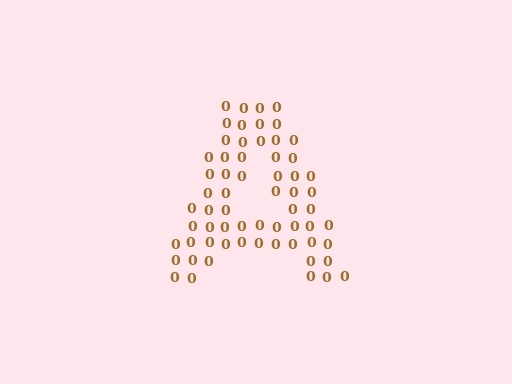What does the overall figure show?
The overall figure shows the letter A.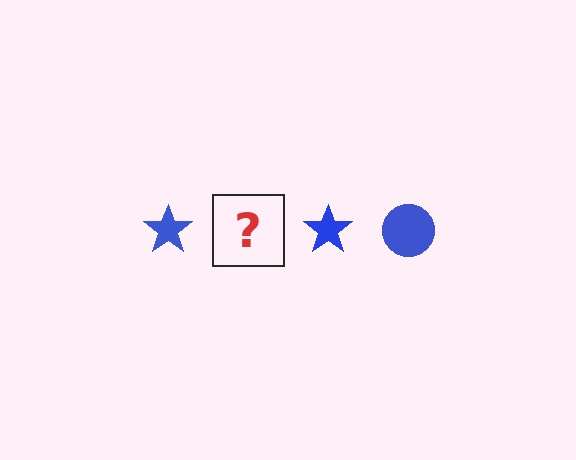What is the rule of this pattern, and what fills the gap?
The rule is that the pattern cycles through star, circle shapes in blue. The gap should be filled with a blue circle.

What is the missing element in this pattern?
The missing element is a blue circle.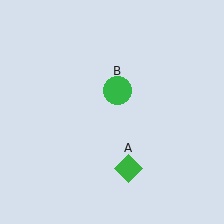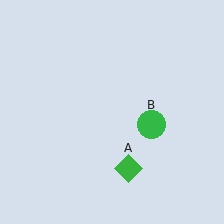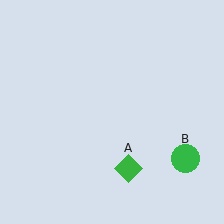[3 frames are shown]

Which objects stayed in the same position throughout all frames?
Green diamond (object A) remained stationary.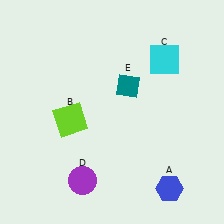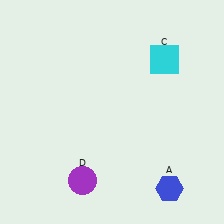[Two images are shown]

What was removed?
The teal diamond (E), the lime square (B) were removed in Image 2.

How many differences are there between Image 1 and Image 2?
There are 2 differences between the two images.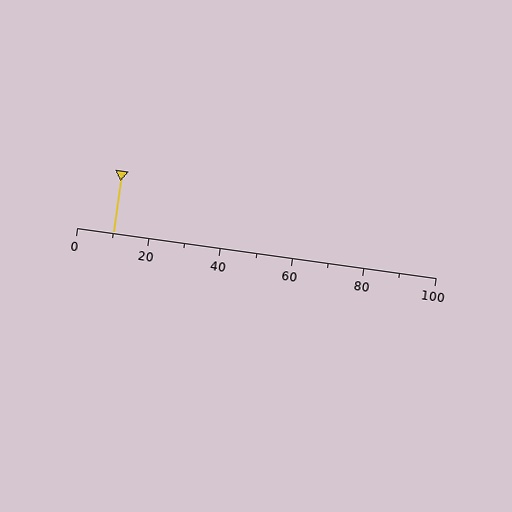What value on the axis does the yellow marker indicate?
The marker indicates approximately 10.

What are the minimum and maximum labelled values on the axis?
The axis runs from 0 to 100.